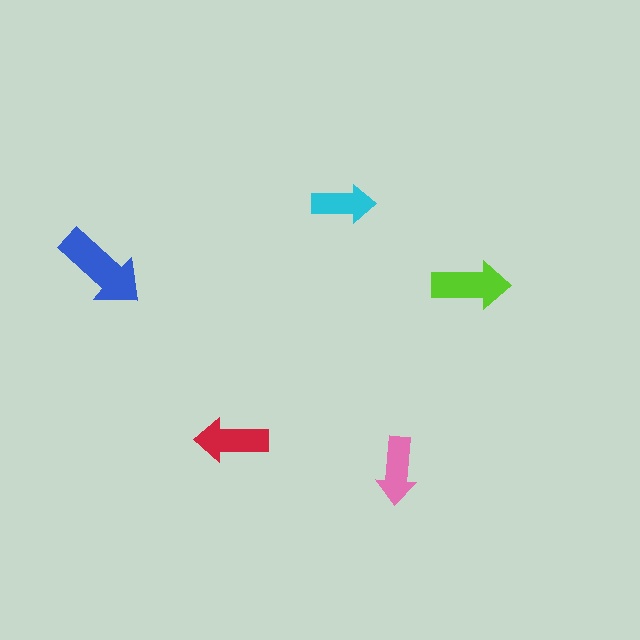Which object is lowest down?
The pink arrow is bottommost.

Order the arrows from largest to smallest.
the blue one, the lime one, the red one, the pink one, the cyan one.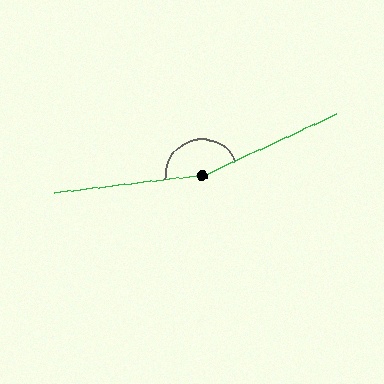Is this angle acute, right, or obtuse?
It is obtuse.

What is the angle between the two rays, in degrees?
Approximately 163 degrees.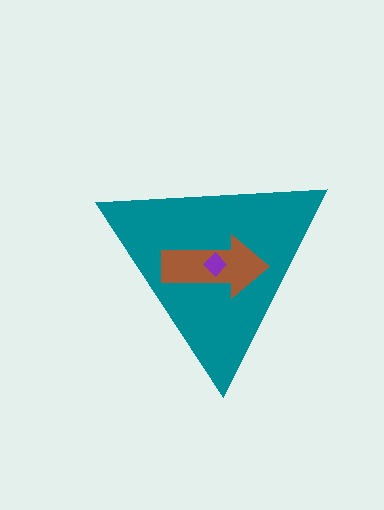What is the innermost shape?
The purple diamond.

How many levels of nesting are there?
3.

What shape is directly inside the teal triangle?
The brown arrow.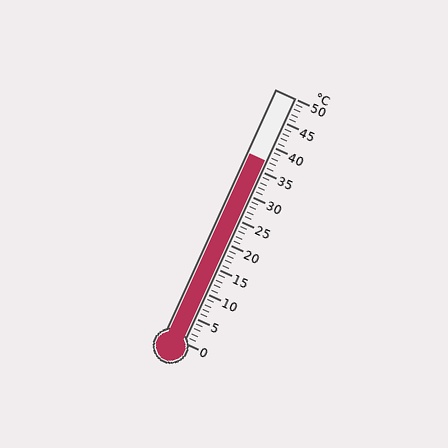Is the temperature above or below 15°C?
The temperature is above 15°C.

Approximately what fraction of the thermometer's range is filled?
The thermometer is filled to approximately 75% of its range.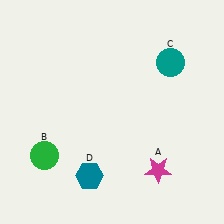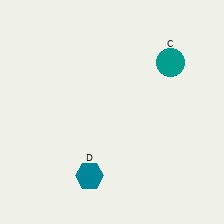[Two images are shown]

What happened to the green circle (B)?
The green circle (B) was removed in Image 2. It was in the bottom-left area of Image 1.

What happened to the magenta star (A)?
The magenta star (A) was removed in Image 2. It was in the bottom-right area of Image 1.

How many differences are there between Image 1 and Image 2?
There are 2 differences between the two images.